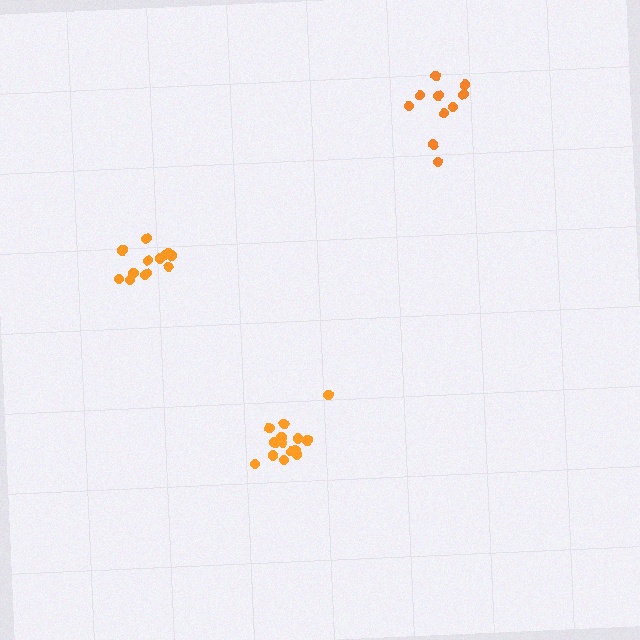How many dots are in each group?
Group 1: 14 dots, Group 2: 13 dots, Group 3: 10 dots (37 total).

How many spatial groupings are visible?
There are 3 spatial groupings.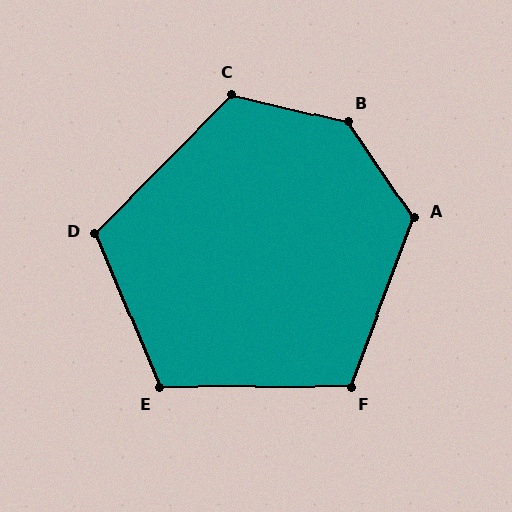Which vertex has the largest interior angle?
B, at approximately 138 degrees.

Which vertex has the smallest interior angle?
F, at approximately 110 degrees.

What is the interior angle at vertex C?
Approximately 122 degrees (obtuse).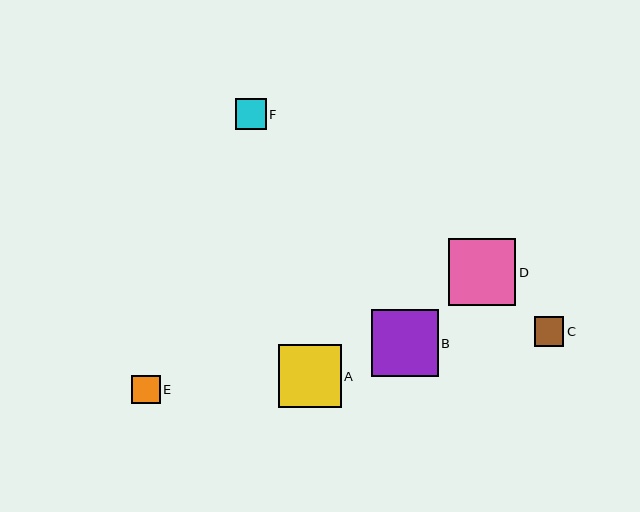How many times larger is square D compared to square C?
Square D is approximately 2.3 times the size of square C.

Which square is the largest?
Square D is the largest with a size of approximately 68 pixels.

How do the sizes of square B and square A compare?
Square B and square A are approximately the same size.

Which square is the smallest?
Square E is the smallest with a size of approximately 29 pixels.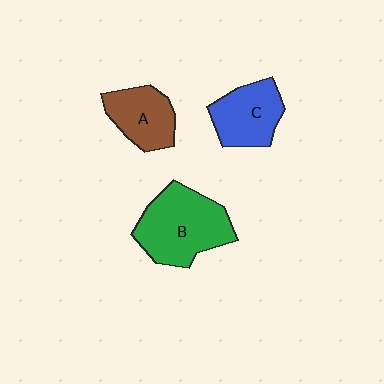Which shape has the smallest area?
Shape A (brown).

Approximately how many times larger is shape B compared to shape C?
Approximately 1.5 times.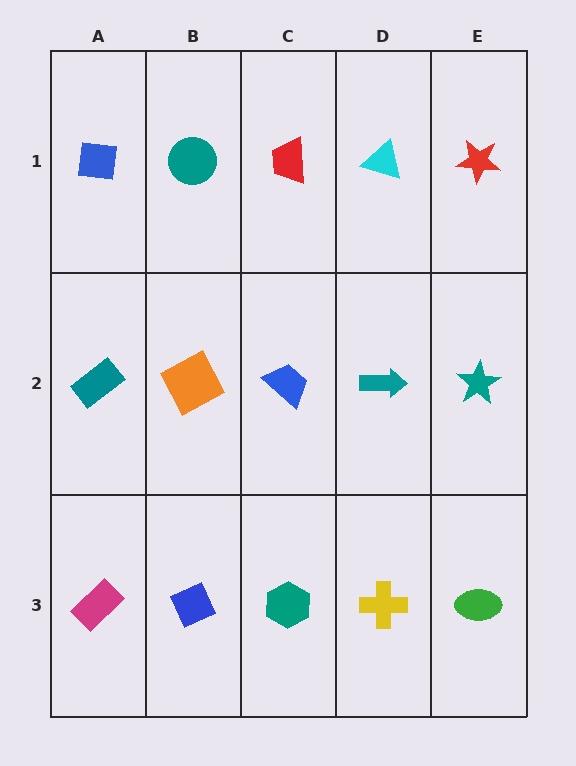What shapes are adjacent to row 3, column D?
A teal arrow (row 2, column D), a teal hexagon (row 3, column C), a green ellipse (row 3, column E).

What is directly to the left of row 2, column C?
An orange square.